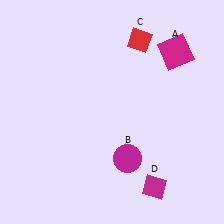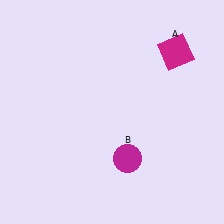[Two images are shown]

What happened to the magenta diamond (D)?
The magenta diamond (D) was removed in Image 2. It was in the bottom-right area of Image 1.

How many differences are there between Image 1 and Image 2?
There are 2 differences between the two images.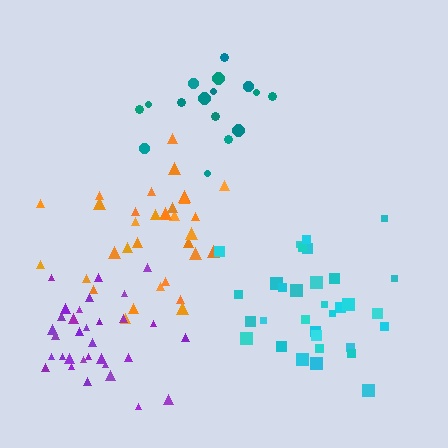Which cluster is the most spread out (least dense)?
Orange.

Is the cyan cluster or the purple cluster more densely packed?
Purple.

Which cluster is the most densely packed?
Purple.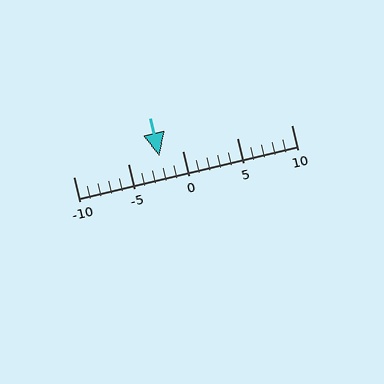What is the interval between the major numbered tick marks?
The major tick marks are spaced 5 units apart.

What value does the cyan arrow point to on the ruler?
The cyan arrow points to approximately -2.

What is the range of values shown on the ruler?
The ruler shows values from -10 to 10.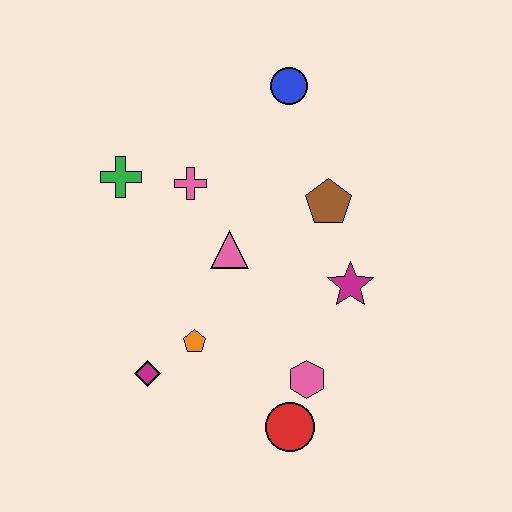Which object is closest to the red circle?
The pink hexagon is closest to the red circle.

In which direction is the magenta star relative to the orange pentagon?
The magenta star is to the right of the orange pentagon.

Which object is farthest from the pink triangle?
The red circle is farthest from the pink triangle.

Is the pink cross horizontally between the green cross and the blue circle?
Yes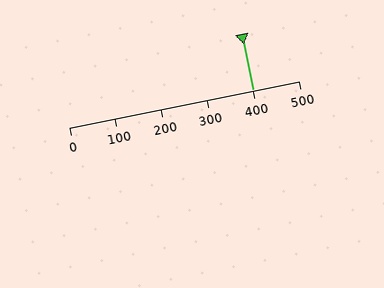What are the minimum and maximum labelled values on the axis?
The axis runs from 0 to 500.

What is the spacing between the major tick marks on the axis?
The major ticks are spaced 100 apart.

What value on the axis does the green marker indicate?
The marker indicates approximately 400.